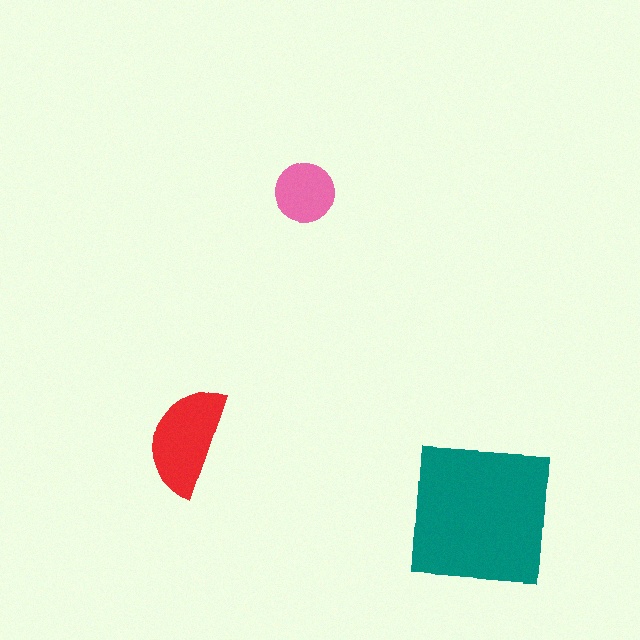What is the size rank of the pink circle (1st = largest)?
3rd.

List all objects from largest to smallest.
The teal square, the red semicircle, the pink circle.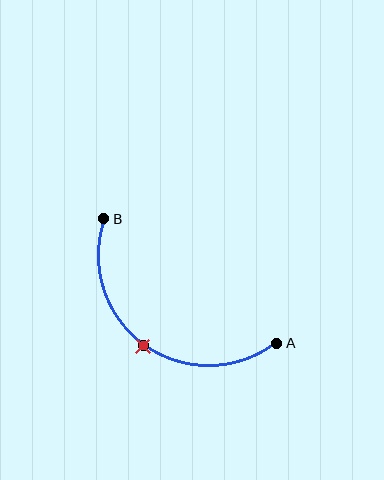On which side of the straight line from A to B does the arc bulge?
The arc bulges below and to the left of the straight line connecting A and B.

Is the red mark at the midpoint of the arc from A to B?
Yes. The red mark lies on the arc at equal arc-length from both A and B — it is the arc midpoint.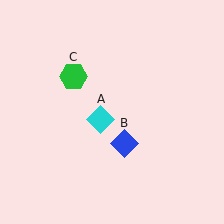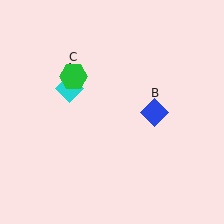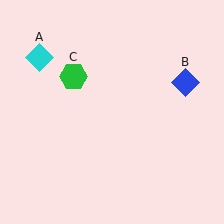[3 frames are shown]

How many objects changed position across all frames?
2 objects changed position: cyan diamond (object A), blue diamond (object B).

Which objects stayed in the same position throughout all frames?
Green hexagon (object C) remained stationary.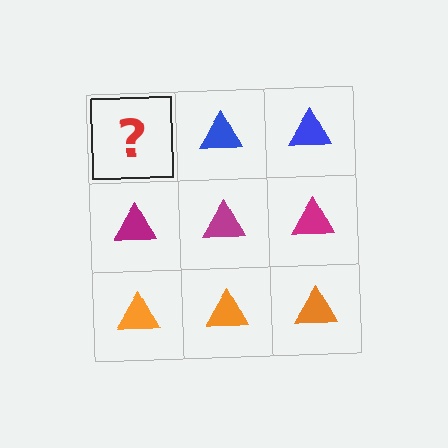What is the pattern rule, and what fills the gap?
The rule is that each row has a consistent color. The gap should be filled with a blue triangle.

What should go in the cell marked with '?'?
The missing cell should contain a blue triangle.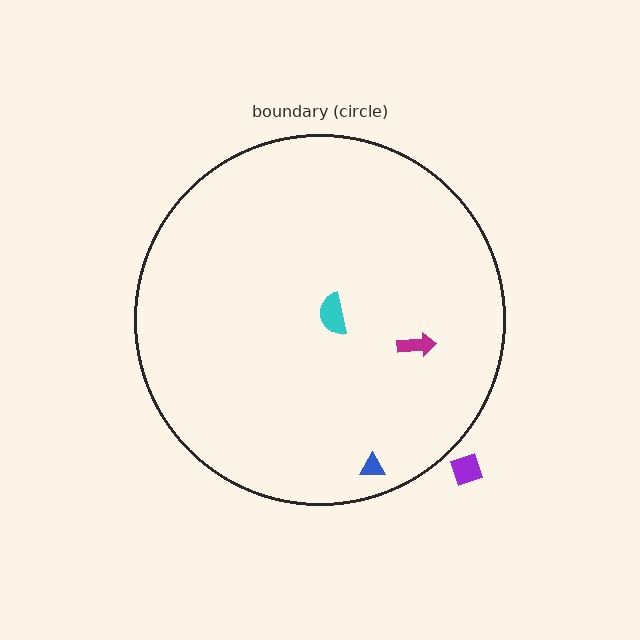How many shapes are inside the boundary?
3 inside, 1 outside.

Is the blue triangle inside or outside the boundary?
Inside.